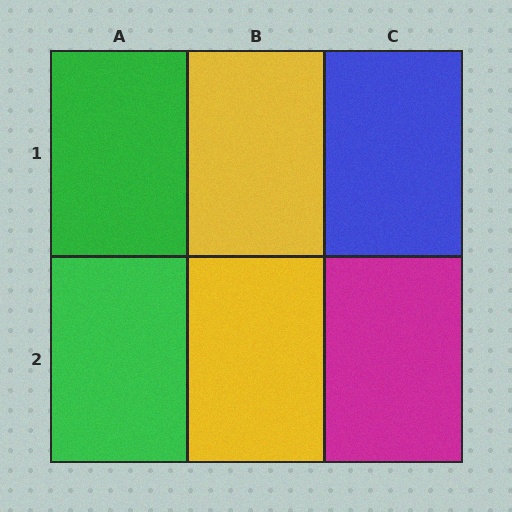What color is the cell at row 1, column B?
Yellow.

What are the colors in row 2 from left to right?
Green, yellow, magenta.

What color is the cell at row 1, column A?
Green.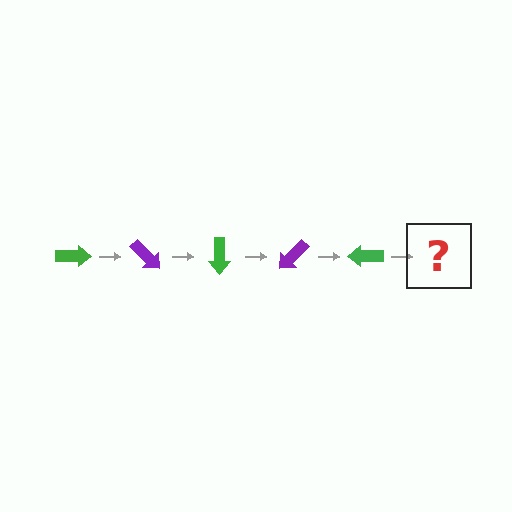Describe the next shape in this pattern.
It should be a purple arrow, rotated 225 degrees from the start.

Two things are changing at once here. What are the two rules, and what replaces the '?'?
The two rules are that it rotates 45 degrees each step and the color cycles through green and purple. The '?' should be a purple arrow, rotated 225 degrees from the start.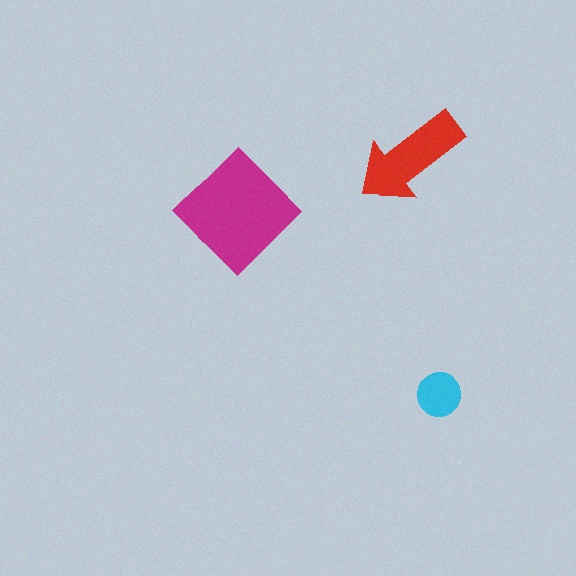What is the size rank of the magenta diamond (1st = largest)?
1st.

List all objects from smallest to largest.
The cyan circle, the red arrow, the magenta diamond.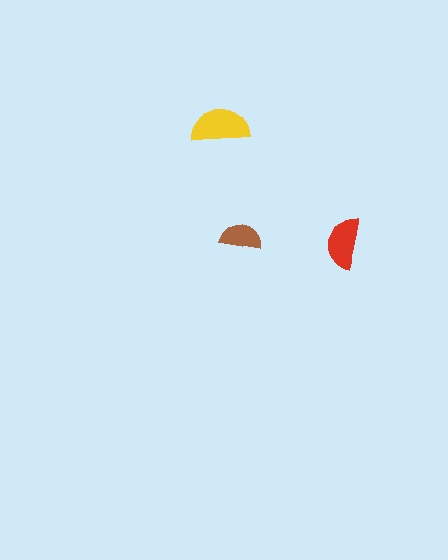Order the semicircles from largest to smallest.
the yellow one, the red one, the brown one.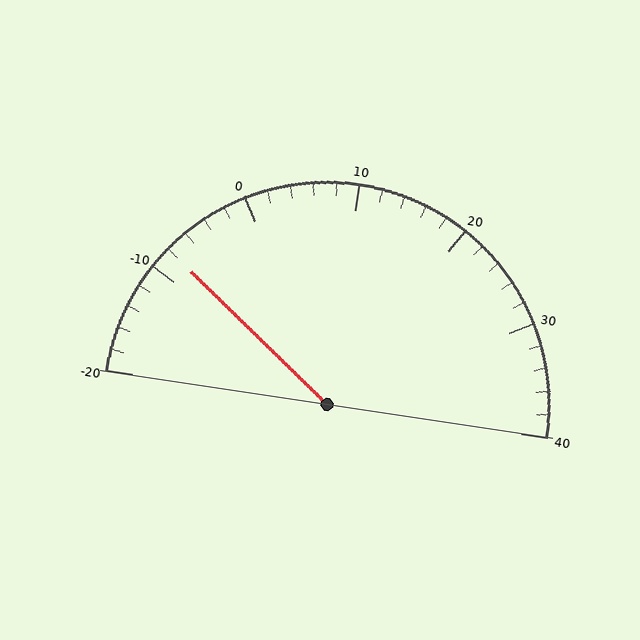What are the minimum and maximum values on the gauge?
The gauge ranges from -20 to 40.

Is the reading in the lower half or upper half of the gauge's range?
The reading is in the lower half of the range (-20 to 40).